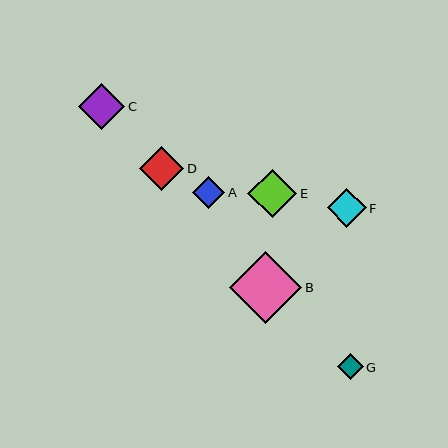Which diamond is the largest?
Diamond B is the largest with a size of approximately 72 pixels.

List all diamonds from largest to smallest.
From largest to smallest: B, E, C, D, F, A, G.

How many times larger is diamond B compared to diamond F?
Diamond B is approximately 1.8 times the size of diamond F.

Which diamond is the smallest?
Diamond G is the smallest with a size of approximately 25 pixels.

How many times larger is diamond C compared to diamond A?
Diamond C is approximately 1.5 times the size of diamond A.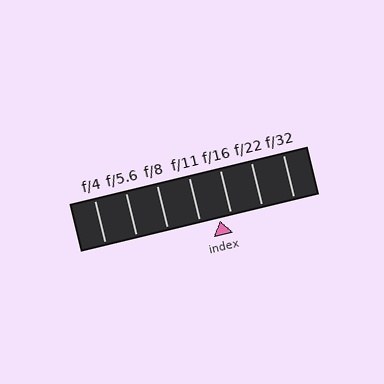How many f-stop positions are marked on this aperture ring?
There are 7 f-stop positions marked.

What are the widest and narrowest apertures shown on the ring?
The widest aperture shown is f/4 and the narrowest is f/32.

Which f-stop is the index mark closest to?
The index mark is closest to f/16.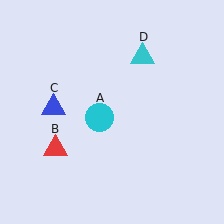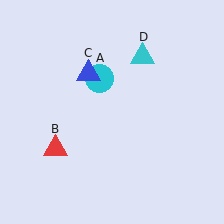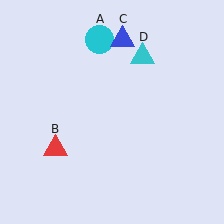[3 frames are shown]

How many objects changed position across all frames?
2 objects changed position: cyan circle (object A), blue triangle (object C).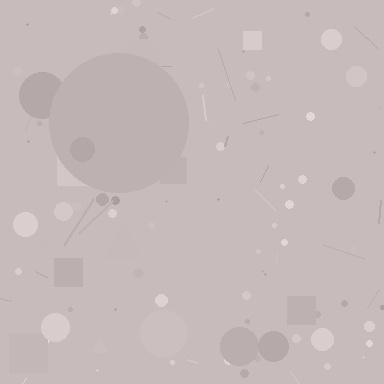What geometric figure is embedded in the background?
A circle is embedded in the background.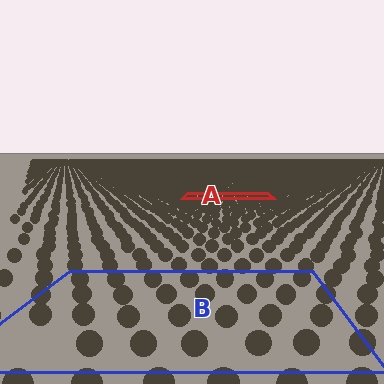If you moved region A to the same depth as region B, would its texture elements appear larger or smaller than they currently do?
They would appear larger. At a closer depth, the same texture elements are projected at a bigger on-screen size.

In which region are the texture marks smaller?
The texture marks are smaller in region A, because it is farther away.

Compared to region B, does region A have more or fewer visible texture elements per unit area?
Region A has more texture elements per unit area — they are packed more densely because it is farther away.